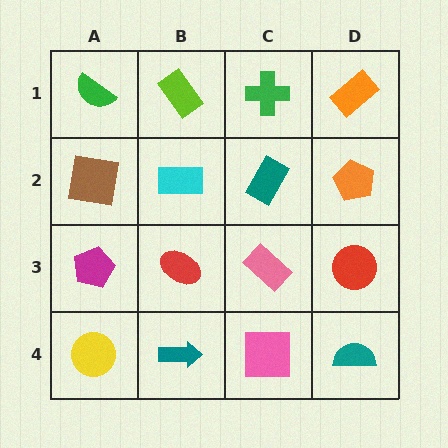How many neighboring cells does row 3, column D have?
3.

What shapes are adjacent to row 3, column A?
A brown square (row 2, column A), a yellow circle (row 4, column A), a red ellipse (row 3, column B).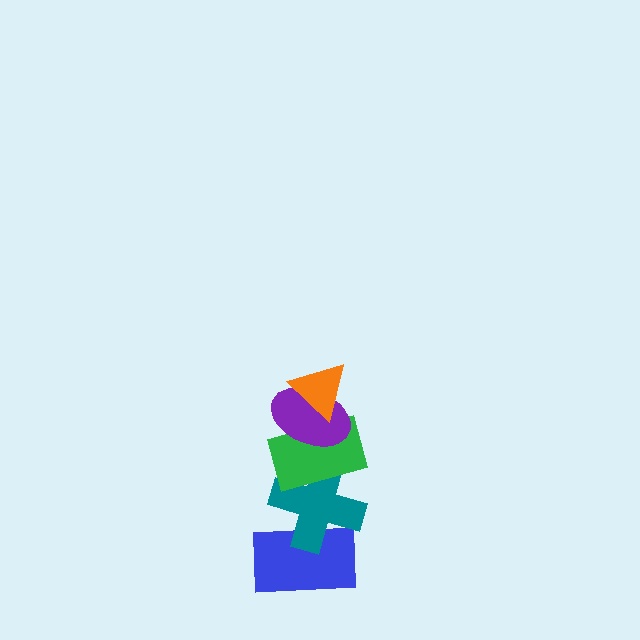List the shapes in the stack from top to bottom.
From top to bottom: the orange triangle, the purple ellipse, the green rectangle, the teal cross, the blue rectangle.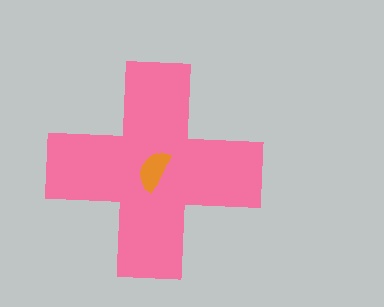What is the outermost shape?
The pink cross.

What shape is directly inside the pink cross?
The orange semicircle.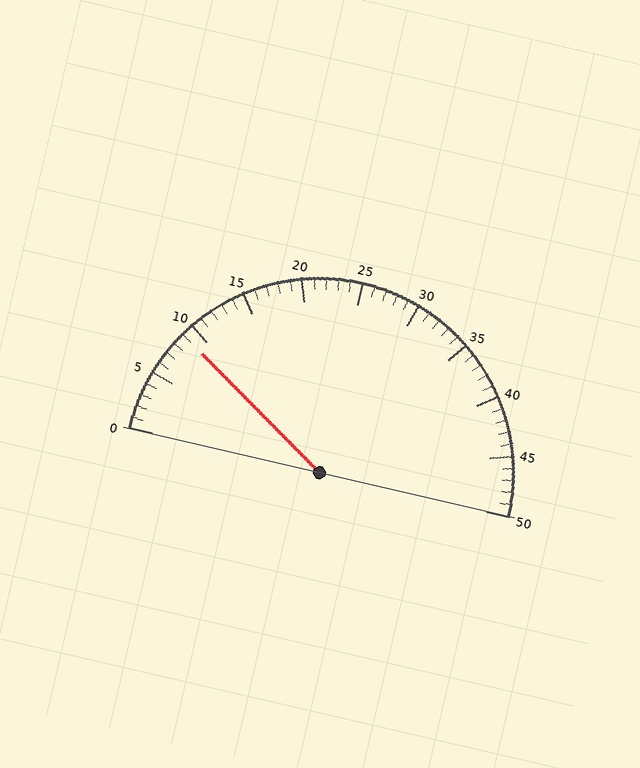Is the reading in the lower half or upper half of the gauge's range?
The reading is in the lower half of the range (0 to 50).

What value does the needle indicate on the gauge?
The needle indicates approximately 9.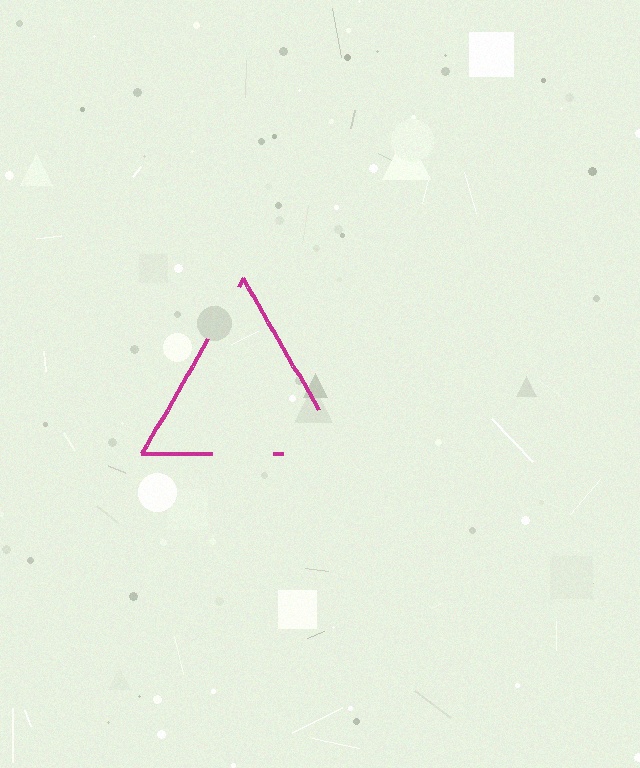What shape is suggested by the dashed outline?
The dashed outline suggests a triangle.